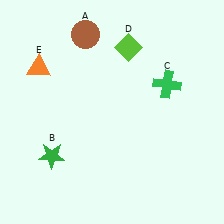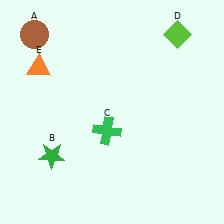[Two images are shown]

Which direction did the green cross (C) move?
The green cross (C) moved left.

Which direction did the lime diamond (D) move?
The lime diamond (D) moved right.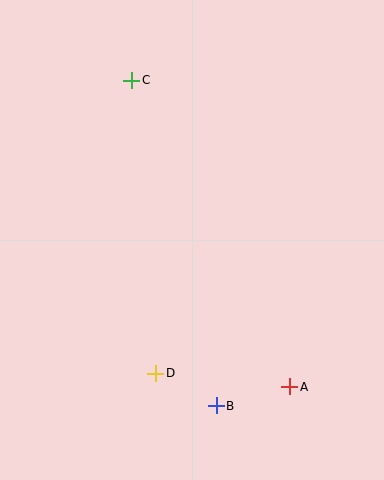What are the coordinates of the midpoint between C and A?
The midpoint between C and A is at (211, 234).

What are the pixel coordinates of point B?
Point B is at (216, 406).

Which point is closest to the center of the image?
Point D at (156, 373) is closest to the center.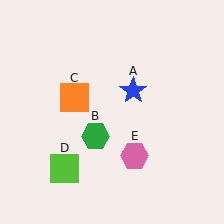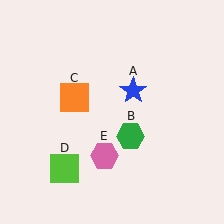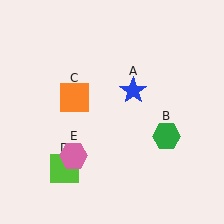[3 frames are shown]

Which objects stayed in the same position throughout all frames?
Blue star (object A) and orange square (object C) and lime square (object D) remained stationary.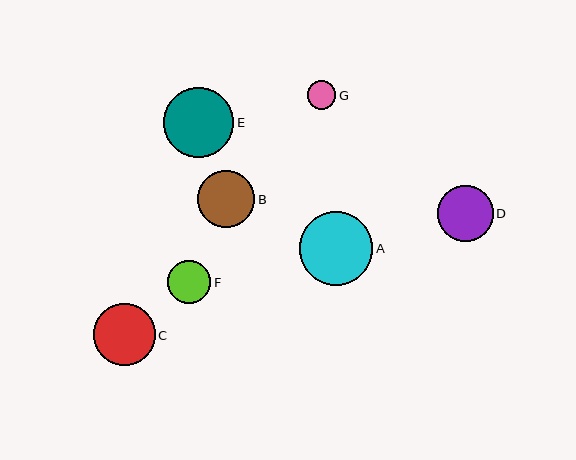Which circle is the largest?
Circle A is the largest with a size of approximately 73 pixels.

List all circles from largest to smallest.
From largest to smallest: A, E, C, B, D, F, G.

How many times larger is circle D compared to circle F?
Circle D is approximately 1.3 times the size of circle F.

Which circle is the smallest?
Circle G is the smallest with a size of approximately 29 pixels.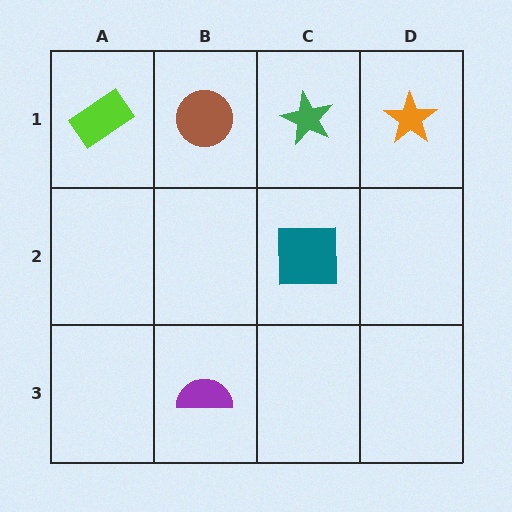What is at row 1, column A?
A lime rectangle.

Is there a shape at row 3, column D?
No, that cell is empty.